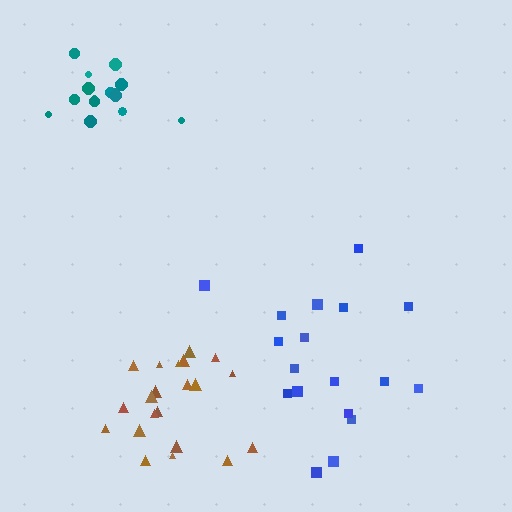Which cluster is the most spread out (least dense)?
Blue.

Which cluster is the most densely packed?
Teal.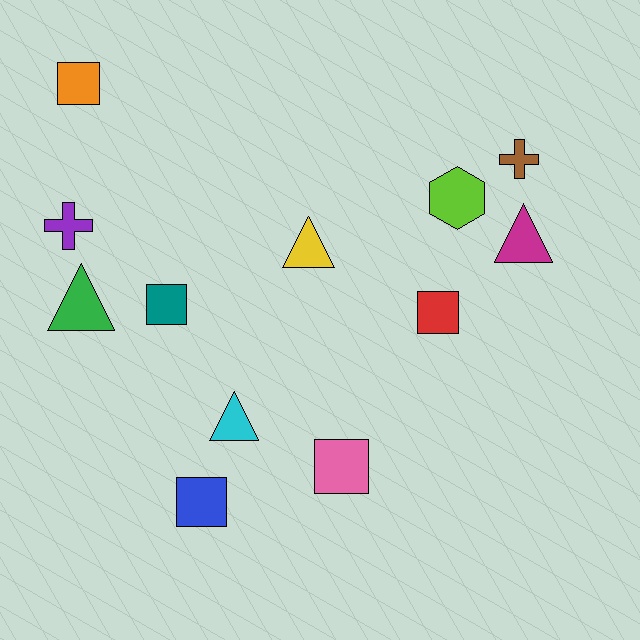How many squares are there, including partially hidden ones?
There are 5 squares.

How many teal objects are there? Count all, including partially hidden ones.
There is 1 teal object.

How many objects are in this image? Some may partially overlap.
There are 12 objects.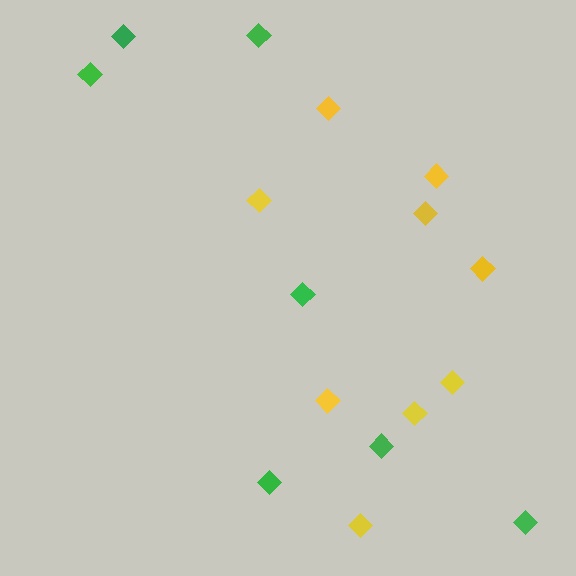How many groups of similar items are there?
There are 2 groups: one group of yellow diamonds (9) and one group of green diamonds (7).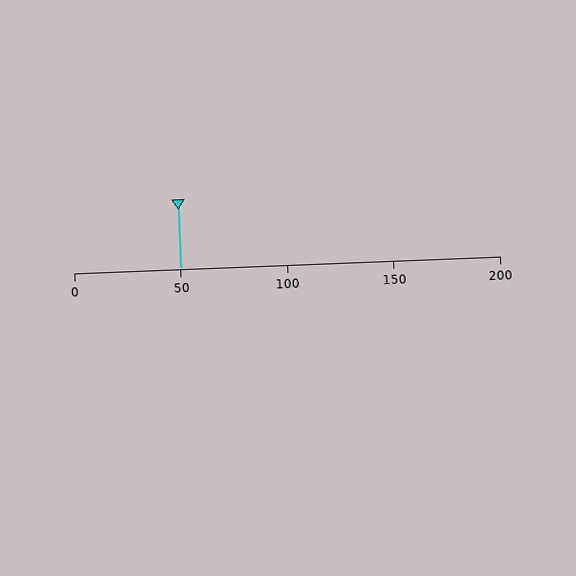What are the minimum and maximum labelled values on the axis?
The axis runs from 0 to 200.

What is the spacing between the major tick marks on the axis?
The major ticks are spaced 50 apart.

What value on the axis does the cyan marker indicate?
The marker indicates approximately 50.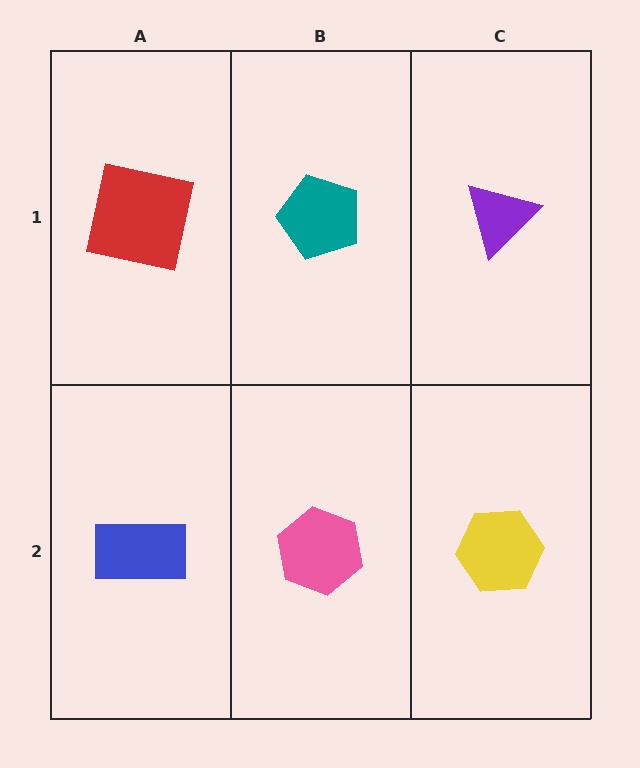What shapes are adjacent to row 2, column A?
A red square (row 1, column A), a pink hexagon (row 2, column B).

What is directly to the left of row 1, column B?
A red square.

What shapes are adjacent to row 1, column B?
A pink hexagon (row 2, column B), a red square (row 1, column A), a purple triangle (row 1, column C).